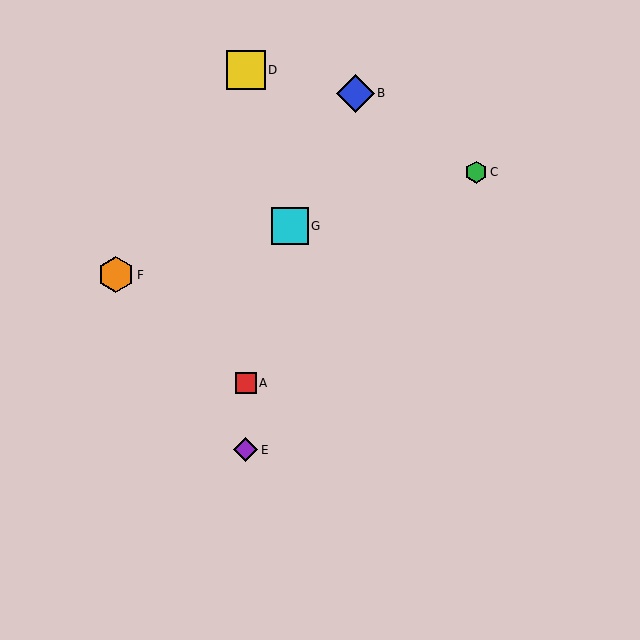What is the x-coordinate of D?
Object D is at x≈246.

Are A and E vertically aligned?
Yes, both are at x≈246.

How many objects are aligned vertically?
3 objects (A, D, E) are aligned vertically.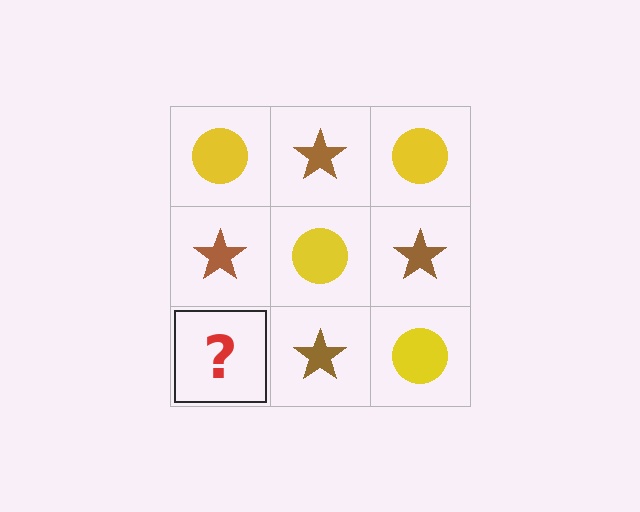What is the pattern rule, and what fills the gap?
The rule is that it alternates yellow circle and brown star in a checkerboard pattern. The gap should be filled with a yellow circle.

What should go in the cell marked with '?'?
The missing cell should contain a yellow circle.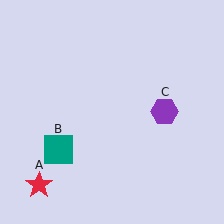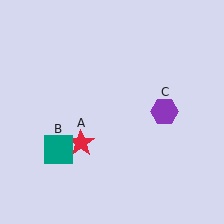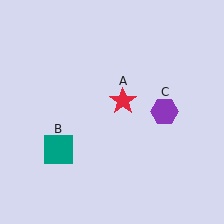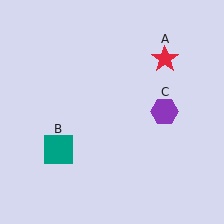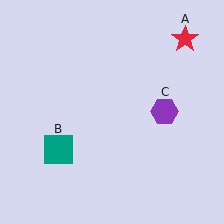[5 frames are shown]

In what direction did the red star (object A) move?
The red star (object A) moved up and to the right.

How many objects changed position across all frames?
1 object changed position: red star (object A).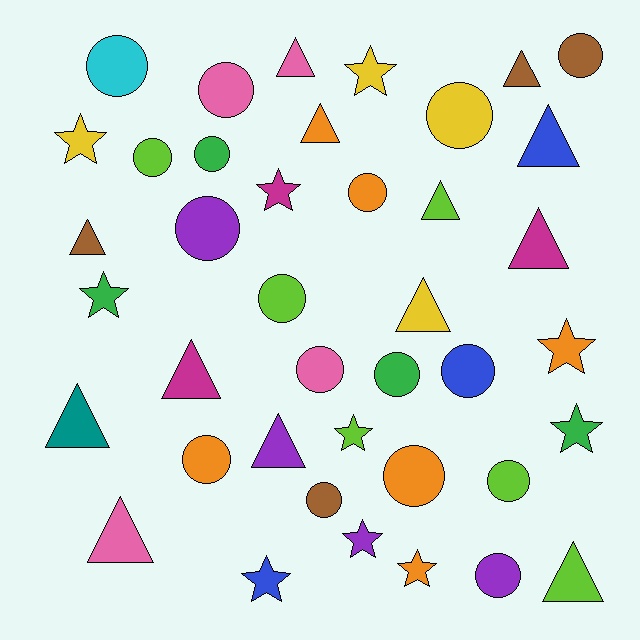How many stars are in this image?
There are 10 stars.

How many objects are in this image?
There are 40 objects.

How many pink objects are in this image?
There are 4 pink objects.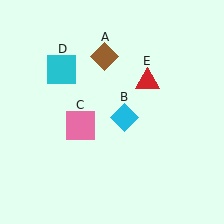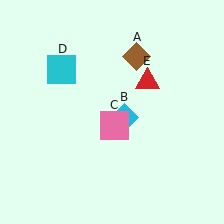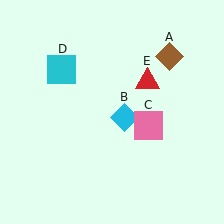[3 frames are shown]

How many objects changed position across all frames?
2 objects changed position: brown diamond (object A), pink square (object C).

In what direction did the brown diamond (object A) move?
The brown diamond (object A) moved right.